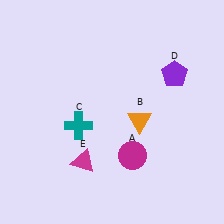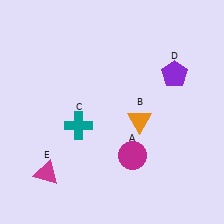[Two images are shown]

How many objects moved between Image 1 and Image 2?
1 object moved between the two images.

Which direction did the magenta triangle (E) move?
The magenta triangle (E) moved left.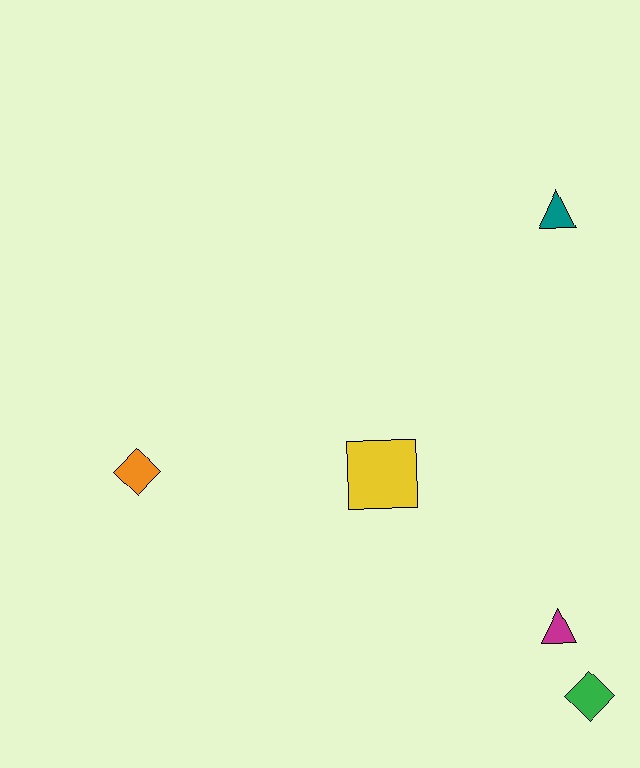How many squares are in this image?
There is 1 square.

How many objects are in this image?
There are 5 objects.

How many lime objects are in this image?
There are no lime objects.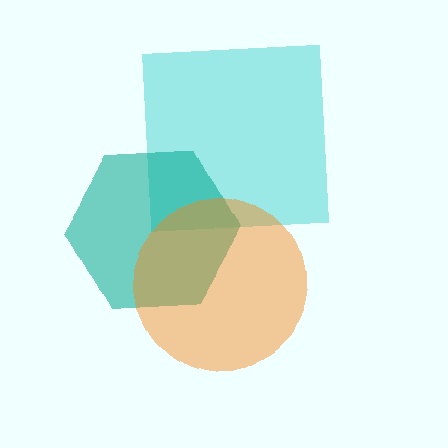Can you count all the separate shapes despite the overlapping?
Yes, there are 3 separate shapes.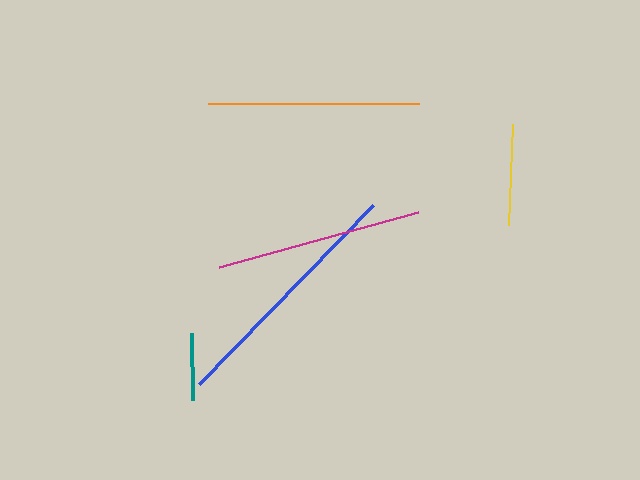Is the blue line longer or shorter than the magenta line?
The blue line is longer than the magenta line.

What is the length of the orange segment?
The orange segment is approximately 211 pixels long.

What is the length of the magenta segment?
The magenta segment is approximately 206 pixels long.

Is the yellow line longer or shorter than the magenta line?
The magenta line is longer than the yellow line.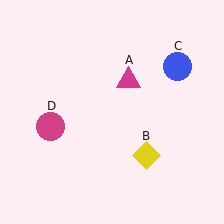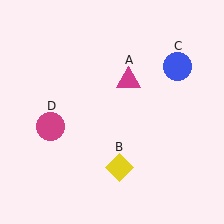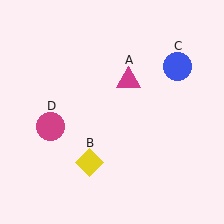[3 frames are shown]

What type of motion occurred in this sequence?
The yellow diamond (object B) rotated clockwise around the center of the scene.